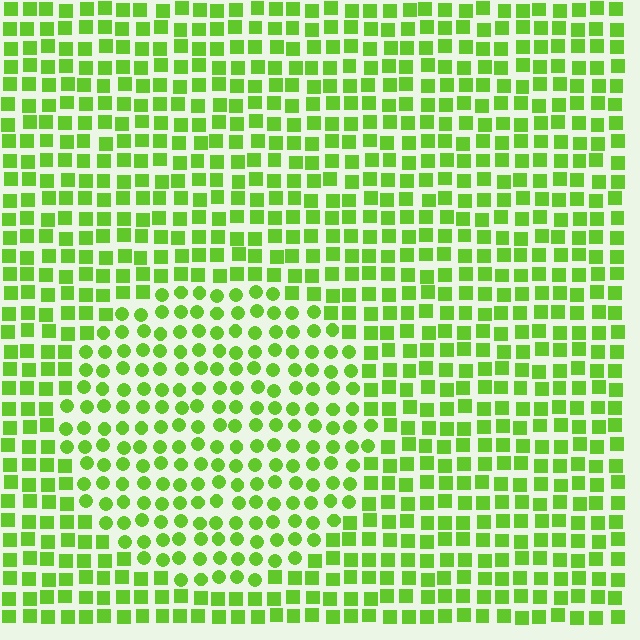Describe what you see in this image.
The image is filled with small lime elements arranged in a uniform grid. A circle-shaped region contains circles, while the surrounding area contains squares. The boundary is defined purely by the change in element shape.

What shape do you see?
I see a circle.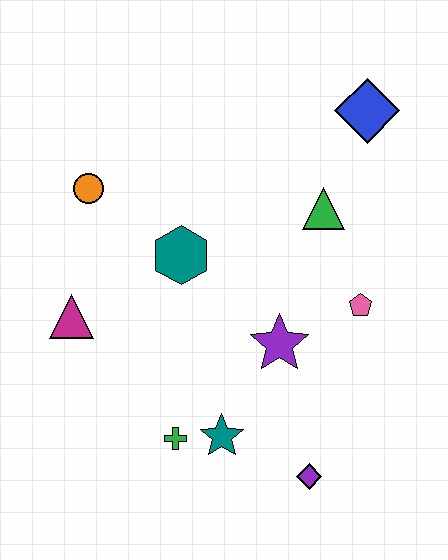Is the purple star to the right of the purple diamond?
No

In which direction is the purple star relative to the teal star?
The purple star is above the teal star.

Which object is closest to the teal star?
The green cross is closest to the teal star.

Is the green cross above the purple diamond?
Yes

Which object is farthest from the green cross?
The blue diamond is farthest from the green cross.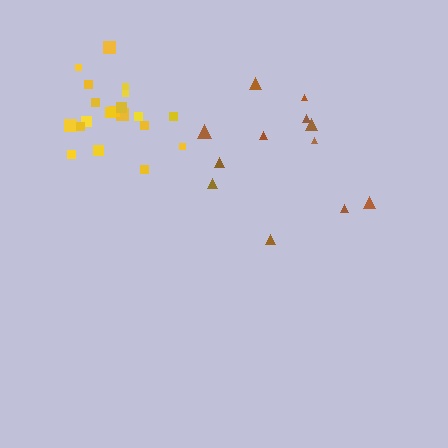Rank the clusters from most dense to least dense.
yellow, brown.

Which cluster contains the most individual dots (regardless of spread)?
Yellow (21).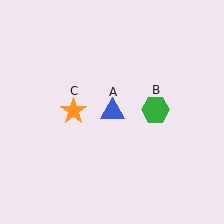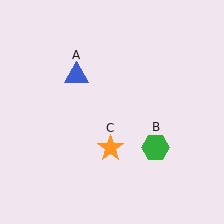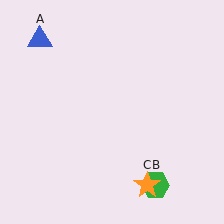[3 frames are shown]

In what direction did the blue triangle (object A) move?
The blue triangle (object A) moved up and to the left.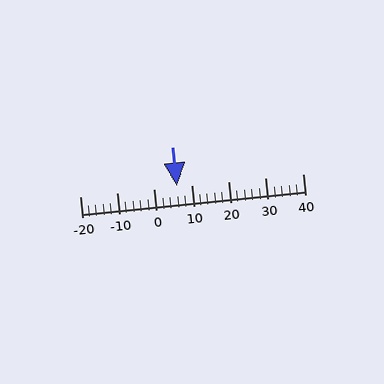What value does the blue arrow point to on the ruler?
The blue arrow points to approximately 6.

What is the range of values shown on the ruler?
The ruler shows values from -20 to 40.